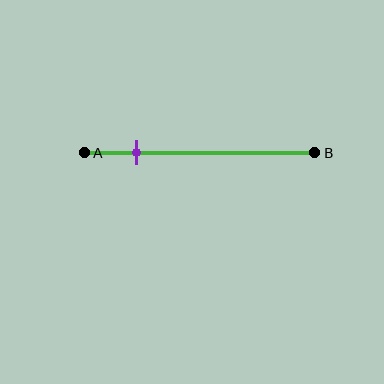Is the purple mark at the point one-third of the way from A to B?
No, the mark is at about 25% from A, not at the 33% one-third point.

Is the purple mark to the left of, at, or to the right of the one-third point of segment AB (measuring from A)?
The purple mark is to the left of the one-third point of segment AB.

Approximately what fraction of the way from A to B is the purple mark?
The purple mark is approximately 25% of the way from A to B.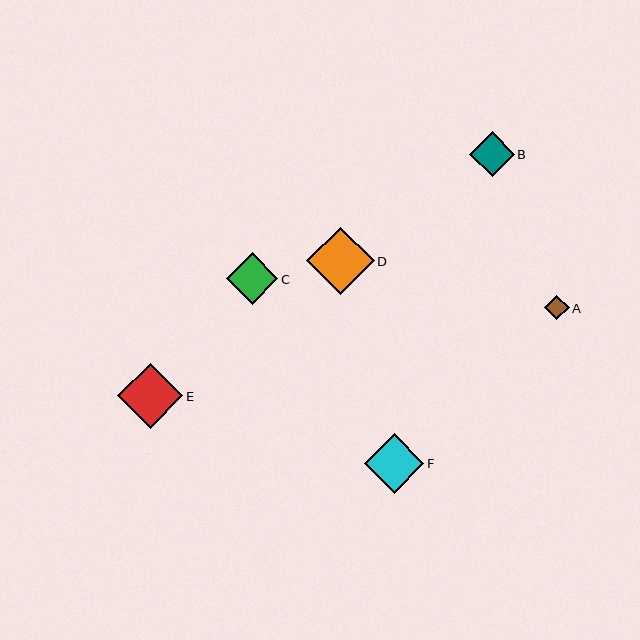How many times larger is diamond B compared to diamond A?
Diamond B is approximately 1.8 times the size of diamond A.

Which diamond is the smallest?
Diamond A is the smallest with a size of approximately 24 pixels.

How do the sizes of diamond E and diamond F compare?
Diamond E and diamond F are approximately the same size.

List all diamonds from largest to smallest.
From largest to smallest: D, E, F, C, B, A.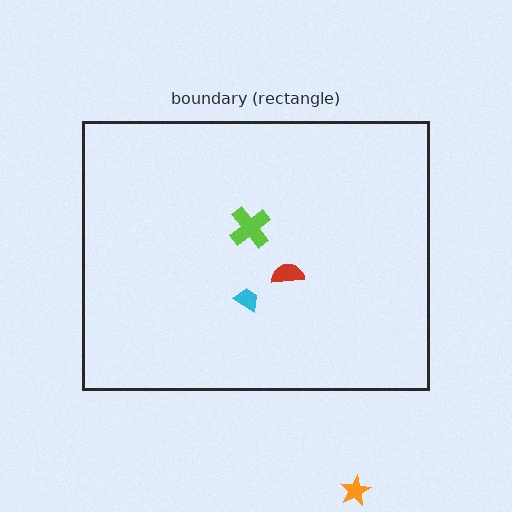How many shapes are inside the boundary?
3 inside, 1 outside.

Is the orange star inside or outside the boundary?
Outside.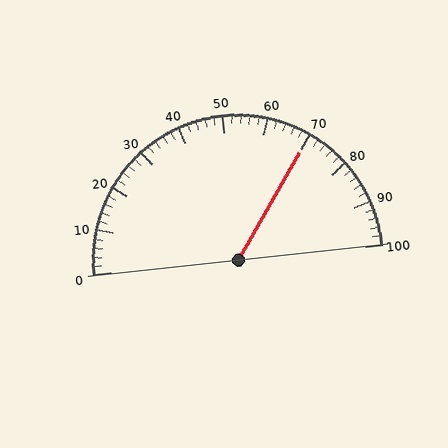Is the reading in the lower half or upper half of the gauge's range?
The reading is in the upper half of the range (0 to 100).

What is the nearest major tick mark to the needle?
The nearest major tick mark is 70.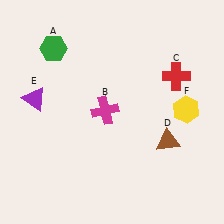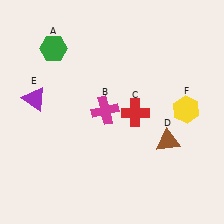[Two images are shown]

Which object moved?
The red cross (C) moved left.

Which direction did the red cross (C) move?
The red cross (C) moved left.